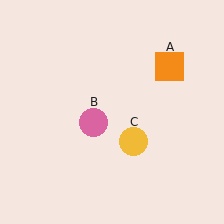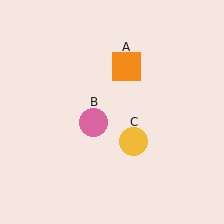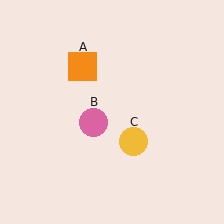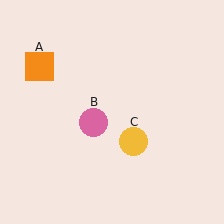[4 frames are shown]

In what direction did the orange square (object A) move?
The orange square (object A) moved left.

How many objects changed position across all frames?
1 object changed position: orange square (object A).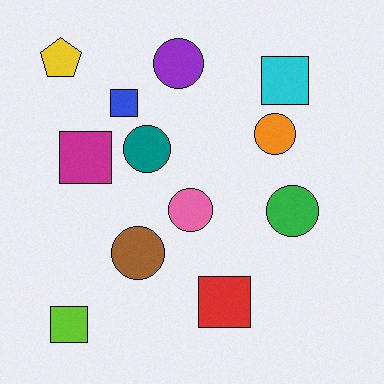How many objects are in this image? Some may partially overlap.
There are 12 objects.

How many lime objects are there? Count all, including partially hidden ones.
There is 1 lime object.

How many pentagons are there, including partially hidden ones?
There is 1 pentagon.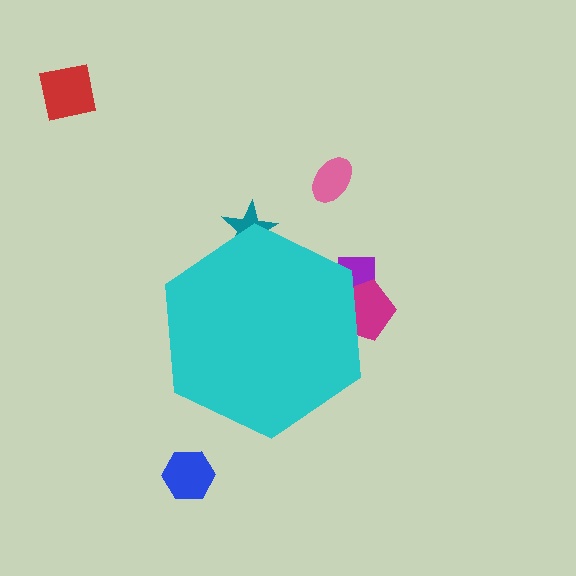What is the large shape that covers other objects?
A cyan hexagon.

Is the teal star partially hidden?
Yes, the teal star is partially hidden behind the cyan hexagon.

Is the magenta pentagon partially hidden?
Yes, the magenta pentagon is partially hidden behind the cyan hexagon.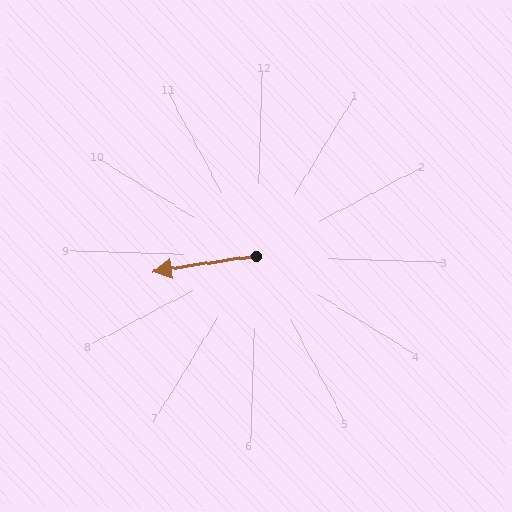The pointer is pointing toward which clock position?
Roughly 9 o'clock.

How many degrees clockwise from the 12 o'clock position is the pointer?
Approximately 260 degrees.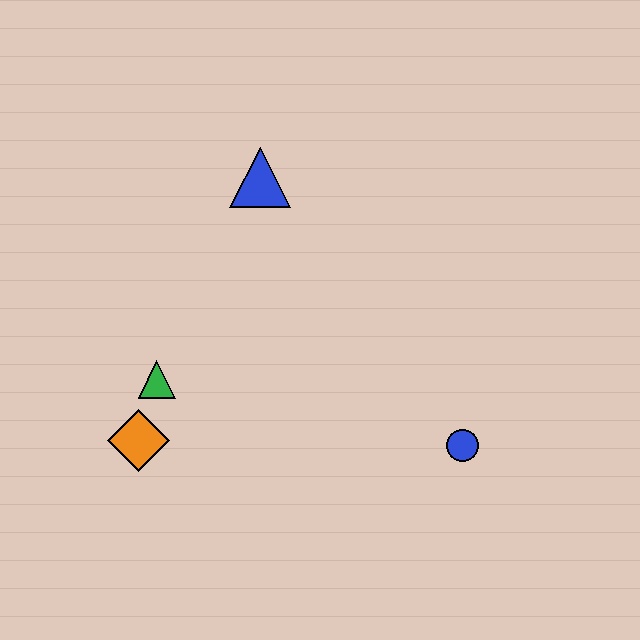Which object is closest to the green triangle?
The orange diamond is closest to the green triangle.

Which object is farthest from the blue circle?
The blue triangle is farthest from the blue circle.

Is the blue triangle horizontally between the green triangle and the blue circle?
Yes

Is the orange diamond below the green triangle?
Yes